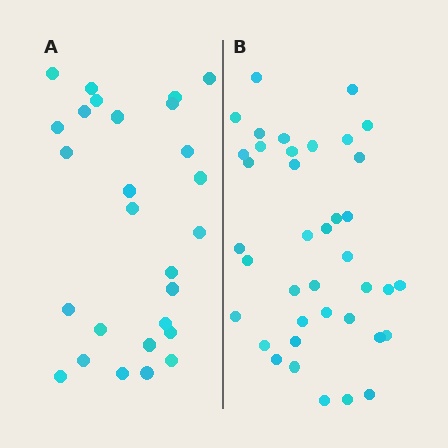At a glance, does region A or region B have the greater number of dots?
Region B (the right region) has more dots.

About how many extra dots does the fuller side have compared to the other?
Region B has roughly 12 or so more dots than region A.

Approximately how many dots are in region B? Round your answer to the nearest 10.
About 40 dots. (The exact count is 39, which rounds to 40.)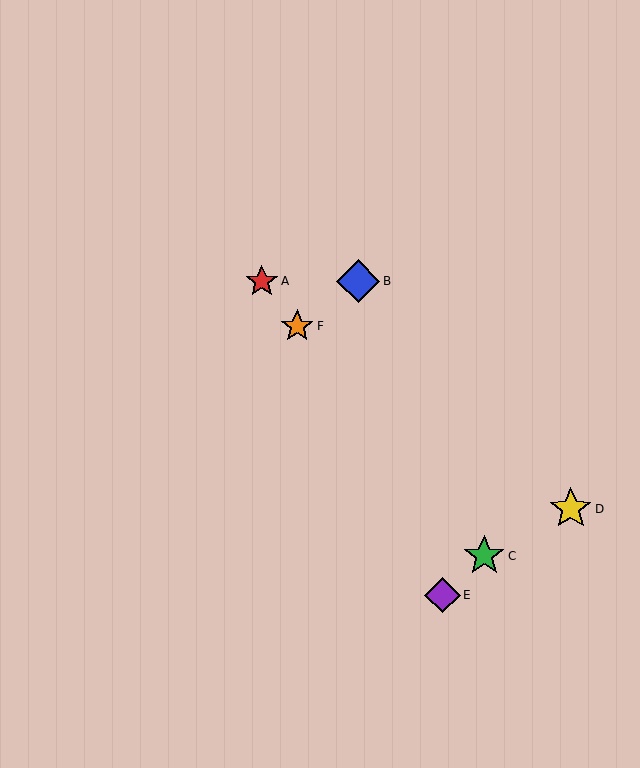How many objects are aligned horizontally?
2 objects (A, B) are aligned horizontally.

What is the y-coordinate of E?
Object E is at y≈595.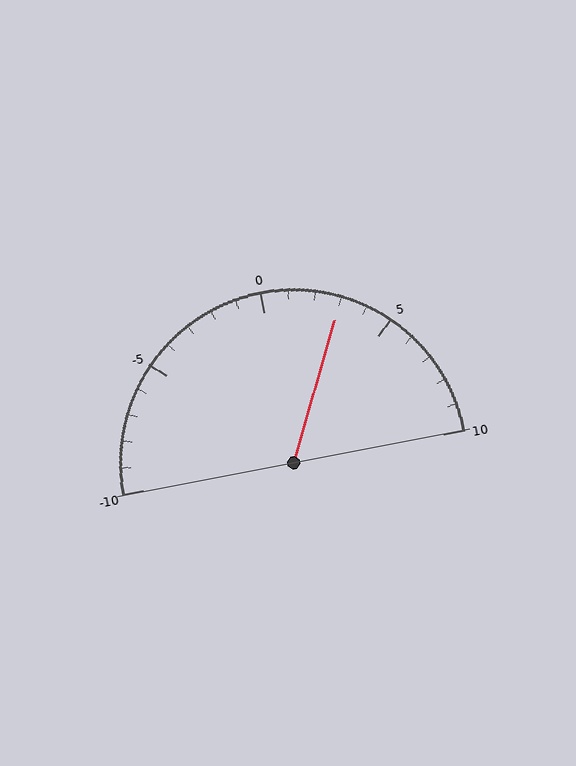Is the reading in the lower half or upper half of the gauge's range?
The reading is in the upper half of the range (-10 to 10).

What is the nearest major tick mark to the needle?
The nearest major tick mark is 5.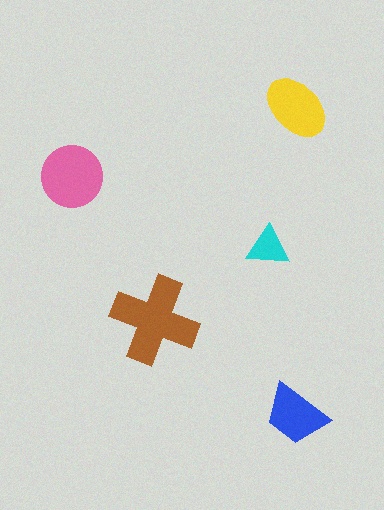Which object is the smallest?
The cyan triangle.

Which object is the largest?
The brown cross.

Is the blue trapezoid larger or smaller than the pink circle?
Smaller.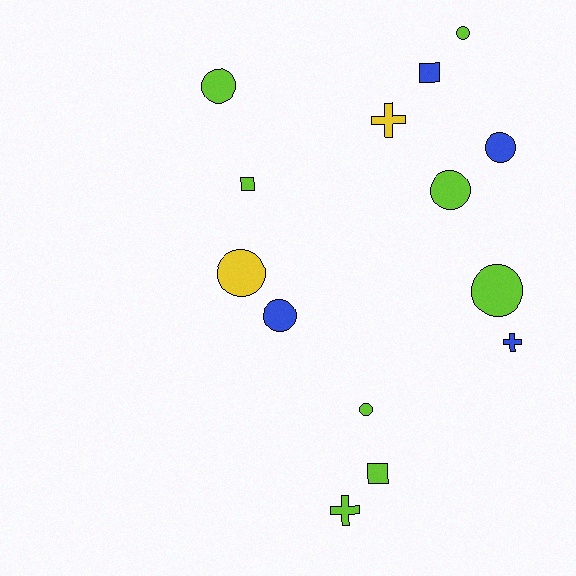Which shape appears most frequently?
Circle, with 8 objects.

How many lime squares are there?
There are 2 lime squares.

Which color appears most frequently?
Lime, with 8 objects.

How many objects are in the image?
There are 14 objects.